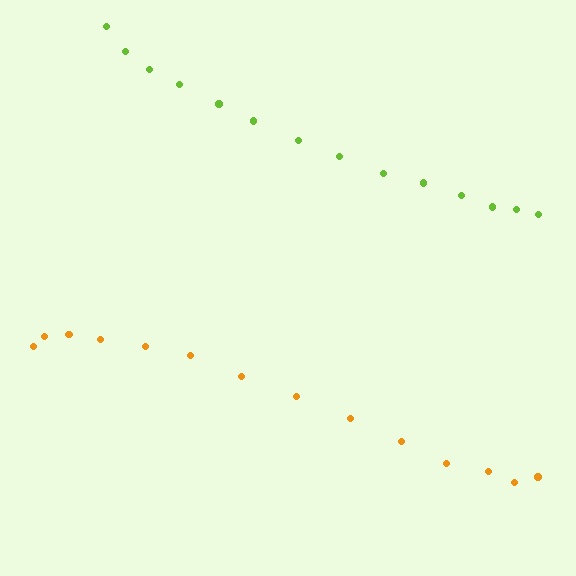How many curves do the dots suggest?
There are 2 distinct paths.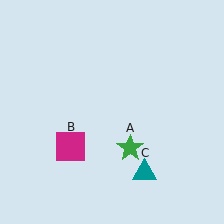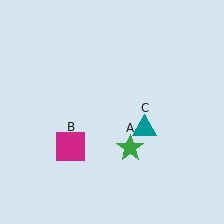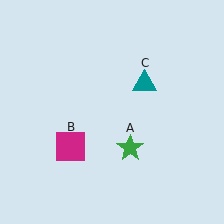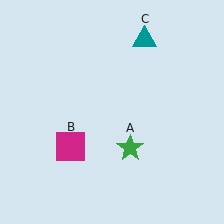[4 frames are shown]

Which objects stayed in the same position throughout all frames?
Green star (object A) and magenta square (object B) remained stationary.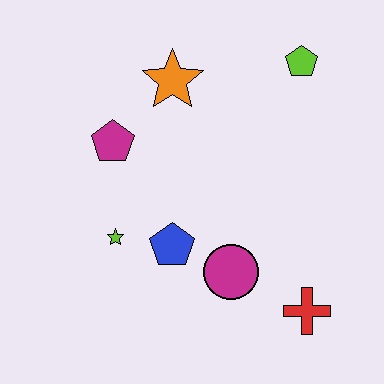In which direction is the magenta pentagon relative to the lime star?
The magenta pentagon is above the lime star.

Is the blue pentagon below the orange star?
Yes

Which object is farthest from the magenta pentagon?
The red cross is farthest from the magenta pentagon.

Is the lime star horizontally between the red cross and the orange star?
No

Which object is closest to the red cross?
The magenta circle is closest to the red cross.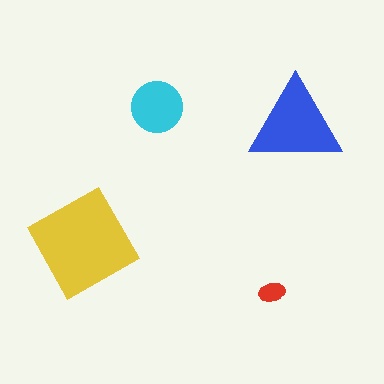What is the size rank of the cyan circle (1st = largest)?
3rd.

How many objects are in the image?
There are 4 objects in the image.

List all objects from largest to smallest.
The yellow square, the blue triangle, the cyan circle, the red ellipse.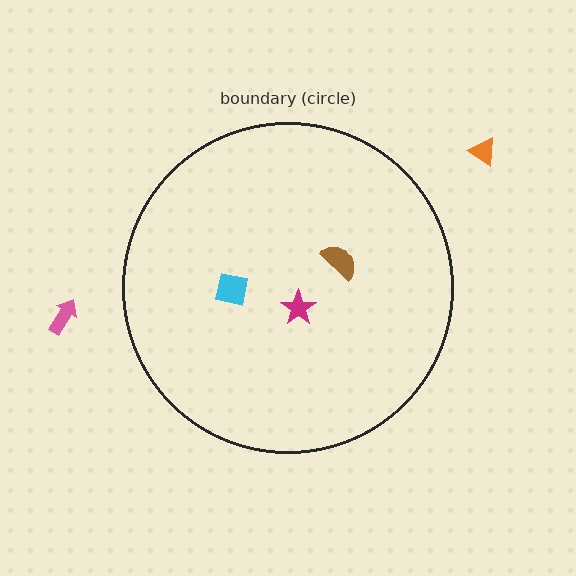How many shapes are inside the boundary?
3 inside, 2 outside.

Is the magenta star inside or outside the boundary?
Inside.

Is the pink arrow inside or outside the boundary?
Outside.